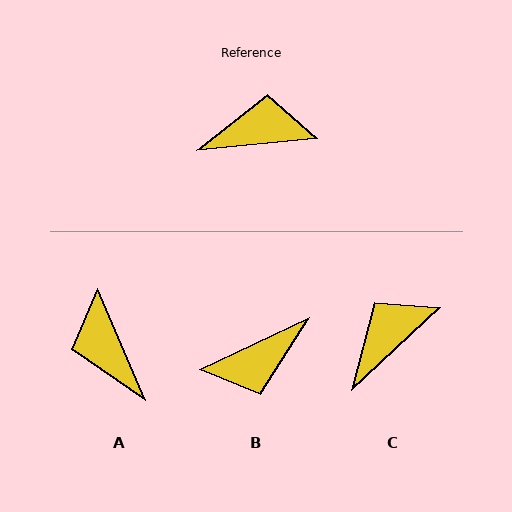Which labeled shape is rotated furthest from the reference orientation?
B, about 160 degrees away.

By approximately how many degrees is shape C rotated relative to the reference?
Approximately 37 degrees counter-clockwise.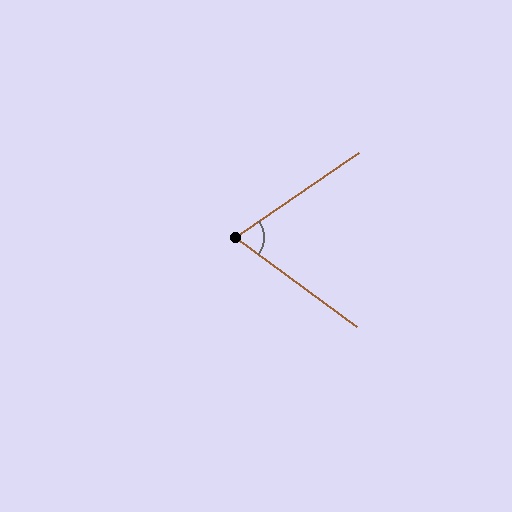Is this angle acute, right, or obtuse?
It is acute.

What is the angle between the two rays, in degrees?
Approximately 71 degrees.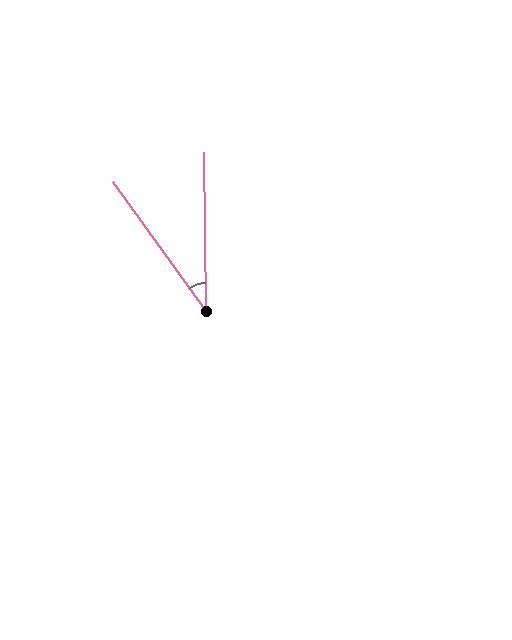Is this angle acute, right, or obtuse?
It is acute.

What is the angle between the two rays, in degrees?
Approximately 35 degrees.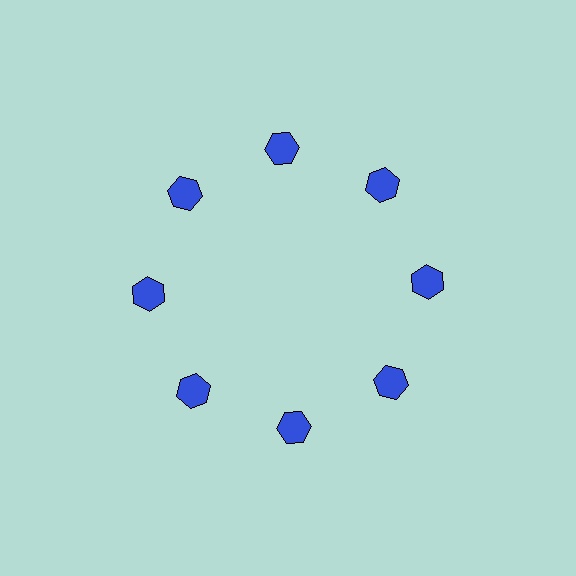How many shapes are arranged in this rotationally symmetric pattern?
There are 8 shapes, arranged in 8 groups of 1.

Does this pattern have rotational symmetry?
Yes, this pattern has 8-fold rotational symmetry. It looks the same after rotating 45 degrees around the center.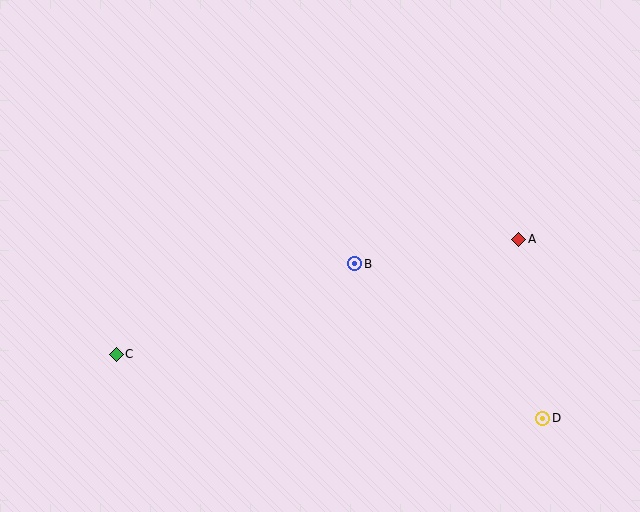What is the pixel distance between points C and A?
The distance between C and A is 419 pixels.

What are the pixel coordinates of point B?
Point B is at (355, 264).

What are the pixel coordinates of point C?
Point C is at (116, 354).